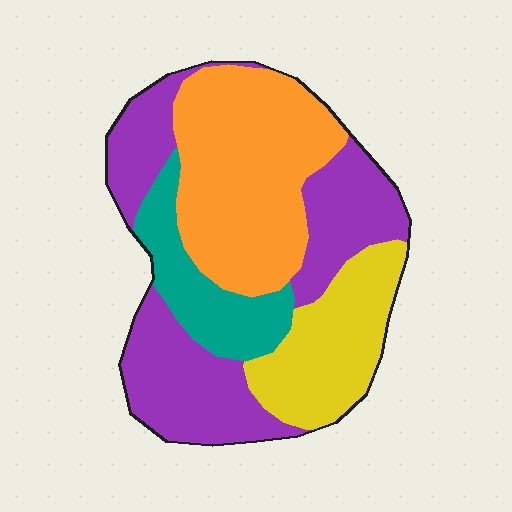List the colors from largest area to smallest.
From largest to smallest: purple, orange, yellow, teal.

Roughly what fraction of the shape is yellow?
Yellow covers about 20% of the shape.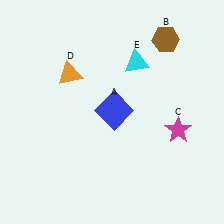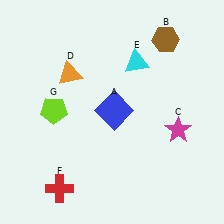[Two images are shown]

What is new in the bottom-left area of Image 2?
A red cross (F) was added in the bottom-left area of Image 2.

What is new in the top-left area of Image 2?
A lime pentagon (G) was added in the top-left area of Image 2.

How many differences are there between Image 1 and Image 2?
There are 2 differences between the two images.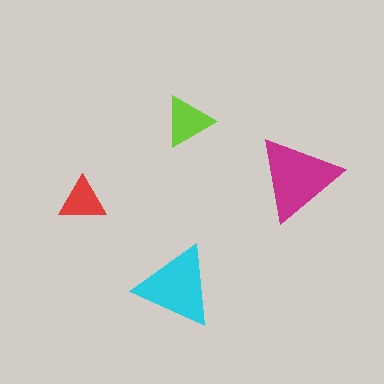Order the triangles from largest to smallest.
the magenta one, the cyan one, the lime one, the red one.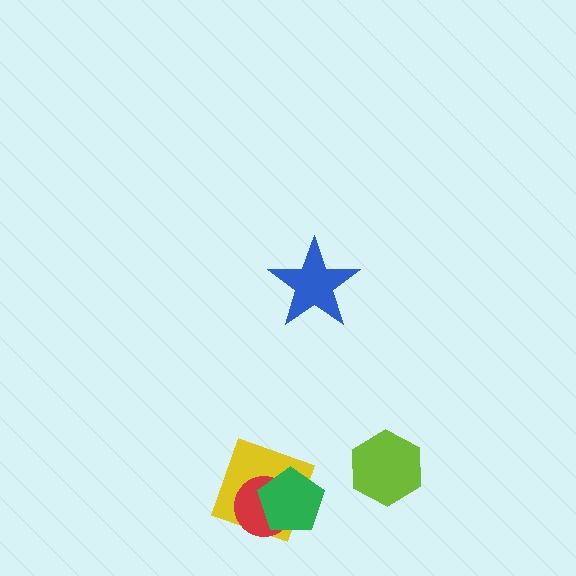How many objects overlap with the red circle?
2 objects overlap with the red circle.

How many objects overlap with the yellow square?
2 objects overlap with the yellow square.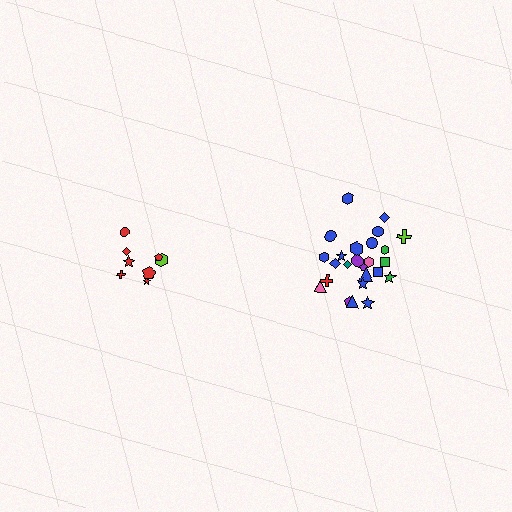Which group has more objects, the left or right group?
The right group.